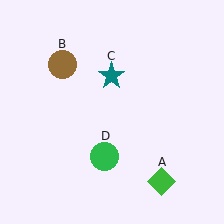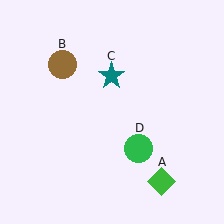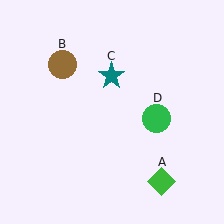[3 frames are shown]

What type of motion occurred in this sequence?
The green circle (object D) rotated counterclockwise around the center of the scene.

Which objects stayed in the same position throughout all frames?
Green diamond (object A) and brown circle (object B) and teal star (object C) remained stationary.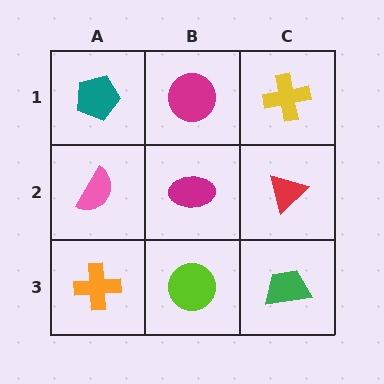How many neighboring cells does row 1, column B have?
3.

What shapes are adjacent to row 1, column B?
A magenta ellipse (row 2, column B), a teal pentagon (row 1, column A), a yellow cross (row 1, column C).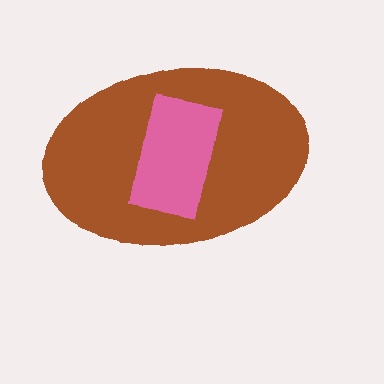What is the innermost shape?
The pink rectangle.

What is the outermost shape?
The brown ellipse.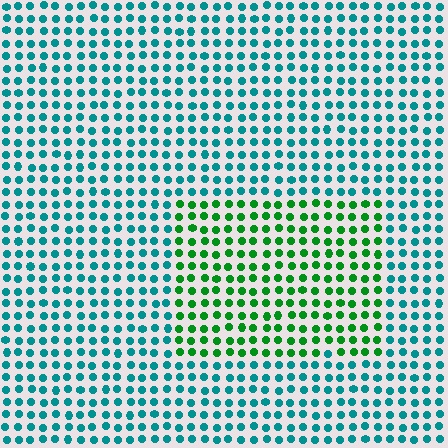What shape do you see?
I see a rectangle.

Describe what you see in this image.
The image is filled with small teal elements in a uniform arrangement. A rectangle-shaped region is visible where the elements are tinted to a slightly different hue, forming a subtle color boundary.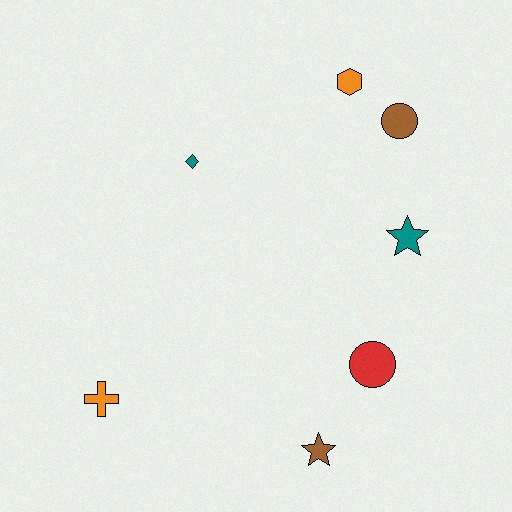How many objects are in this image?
There are 7 objects.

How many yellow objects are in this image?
There are no yellow objects.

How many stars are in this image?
There are 2 stars.